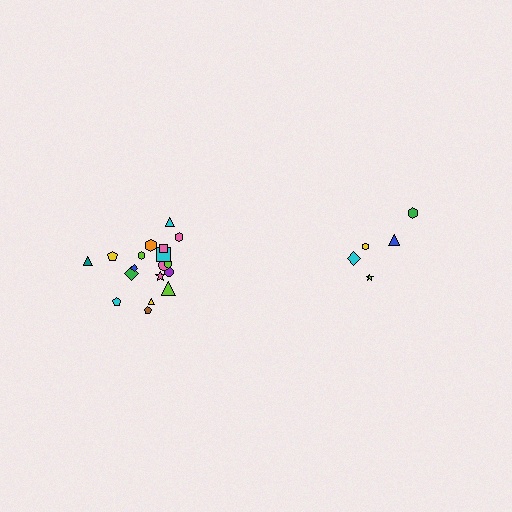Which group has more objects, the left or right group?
The left group.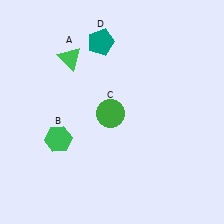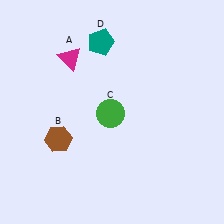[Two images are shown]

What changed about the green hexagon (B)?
In Image 1, B is green. In Image 2, it changed to brown.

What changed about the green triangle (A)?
In Image 1, A is green. In Image 2, it changed to magenta.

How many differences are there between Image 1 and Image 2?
There are 2 differences between the two images.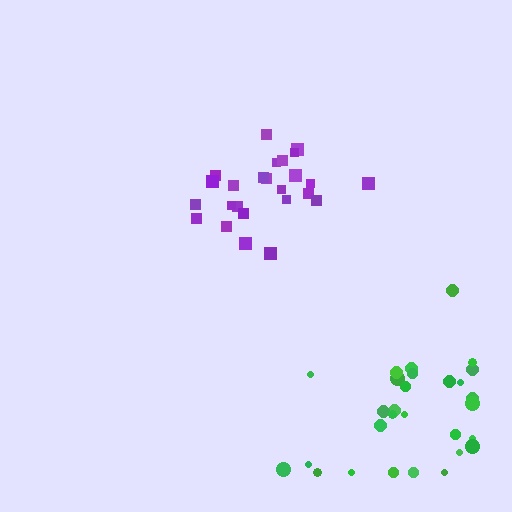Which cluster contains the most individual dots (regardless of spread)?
Green (30).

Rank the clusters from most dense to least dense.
purple, green.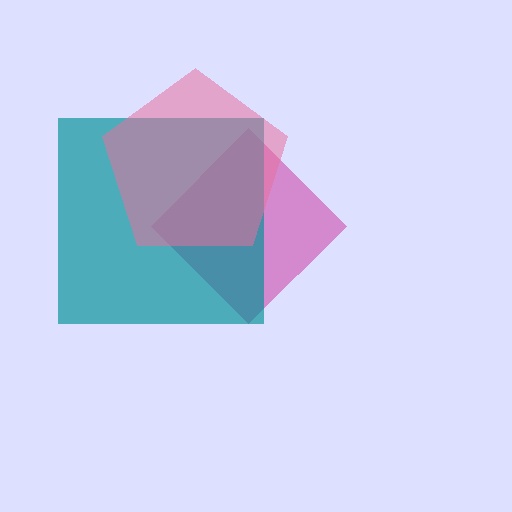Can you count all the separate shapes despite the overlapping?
Yes, there are 3 separate shapes.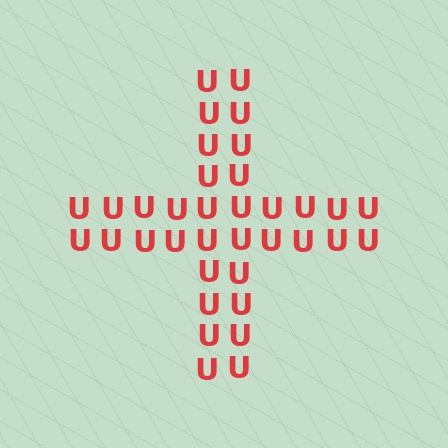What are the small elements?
The small elements are letter U's.